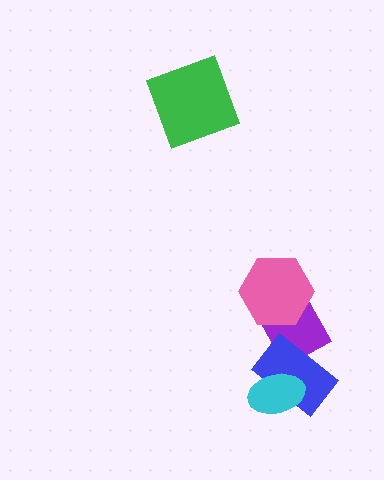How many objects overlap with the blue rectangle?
2 objects overlap with the blue rectangle.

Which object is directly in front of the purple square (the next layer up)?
The blue rectangle is directly in front of the purple square.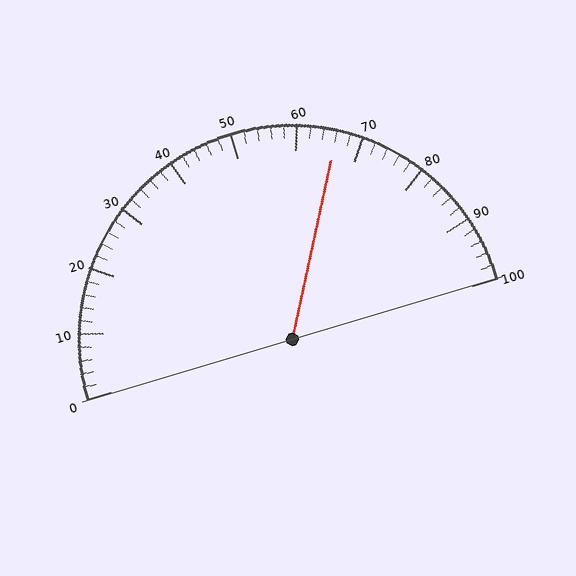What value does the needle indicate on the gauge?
The needle indicates approximately 66.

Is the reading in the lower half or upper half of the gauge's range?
The reading is in the upper half of the range (0 to 100).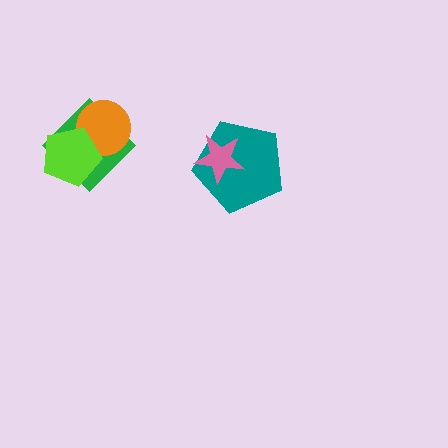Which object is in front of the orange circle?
The lime pentagon is in front of the orange circle.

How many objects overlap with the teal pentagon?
1 object overlaps with the teal pentagon.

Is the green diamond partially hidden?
Yes, it is partially covered by another shape.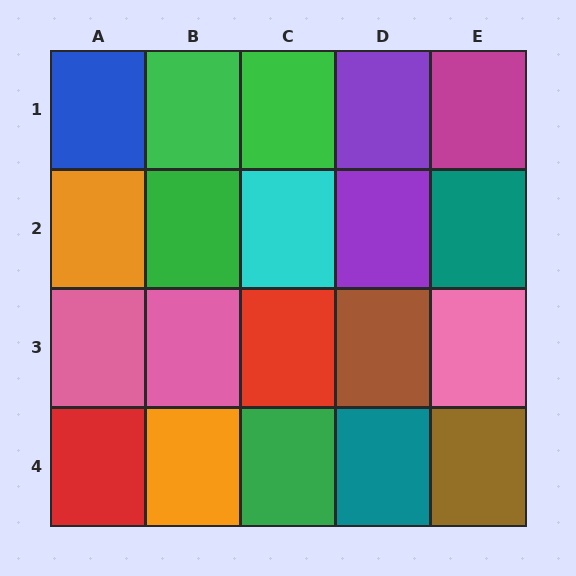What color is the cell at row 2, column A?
Orange.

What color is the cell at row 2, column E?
Teal.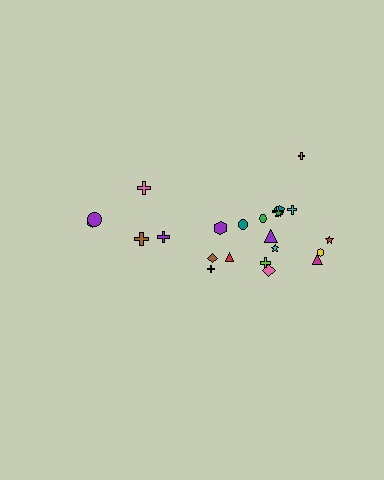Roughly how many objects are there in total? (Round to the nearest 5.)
Roughly 25 objects in total.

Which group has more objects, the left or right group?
The right group.